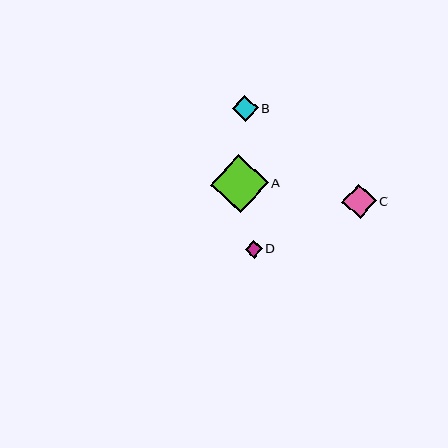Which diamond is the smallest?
Diamond D is the smallest with a size of approximately 17 pixels.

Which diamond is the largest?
Diamond A is the largest with a size of approximately 57 pixels.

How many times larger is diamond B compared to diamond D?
Diamond B is approximately 1.5 times the size of diamond D.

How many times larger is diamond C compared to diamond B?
Diamond C is approximately 1.4 times the size of diamond B.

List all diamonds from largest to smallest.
From largest to smallest: A, C, B, D.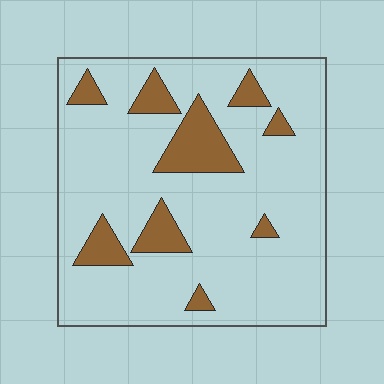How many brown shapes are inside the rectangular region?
9.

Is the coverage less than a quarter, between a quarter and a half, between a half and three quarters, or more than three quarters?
Less than a quarter.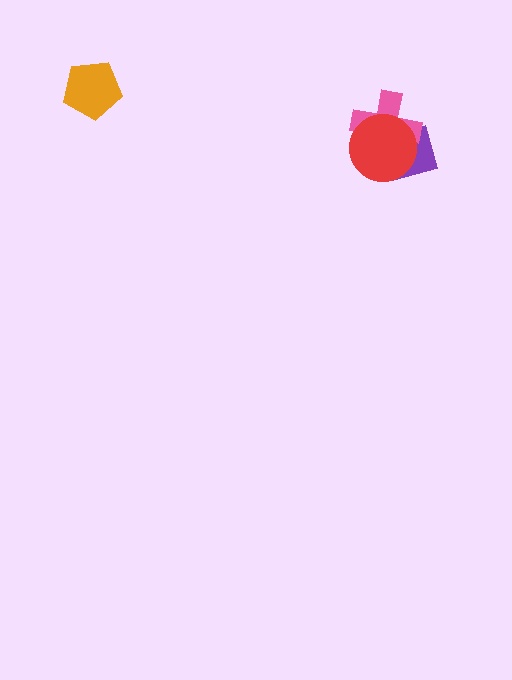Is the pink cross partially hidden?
Yes, it is partially covered by another shape.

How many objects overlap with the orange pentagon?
0 objects overlap with the orange pentagon.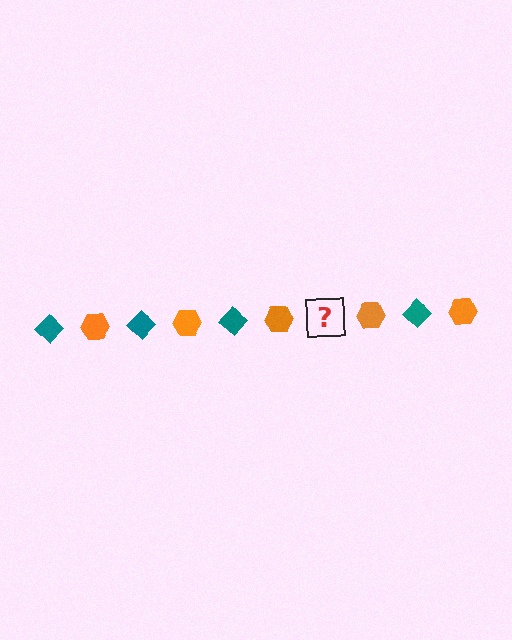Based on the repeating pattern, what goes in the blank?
The blank should be a teal diamond.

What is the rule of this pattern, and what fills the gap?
The rule is that the pattern alternates between teal diamond and orange hexagon. The gap should be filled with a teal diamond.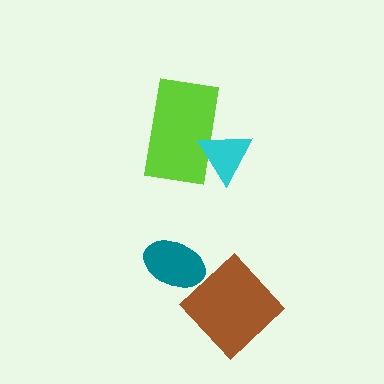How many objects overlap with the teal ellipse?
0 objects overlap with the teal ellipse.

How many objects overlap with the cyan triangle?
1 object overlaps with the cyan triangle.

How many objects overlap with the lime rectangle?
1 object overlaps with the lime rectangle.